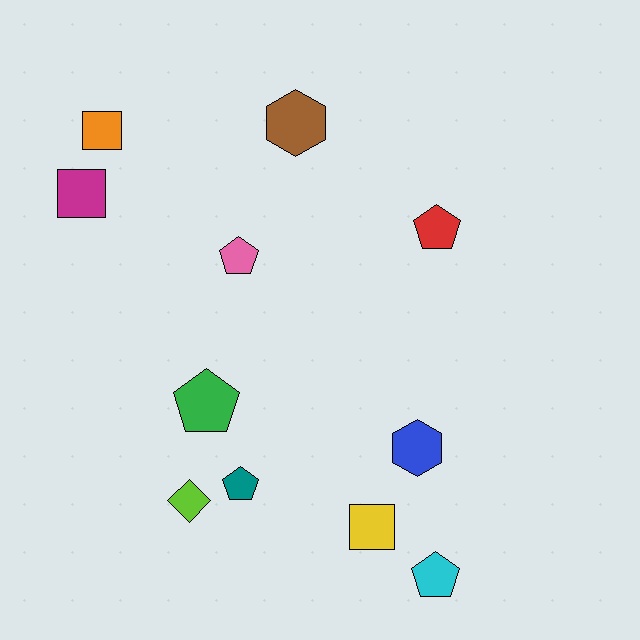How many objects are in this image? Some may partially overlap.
There are 11 objects.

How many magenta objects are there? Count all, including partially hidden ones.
There is 1 magenta object.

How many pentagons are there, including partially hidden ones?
There are 5 pentagons.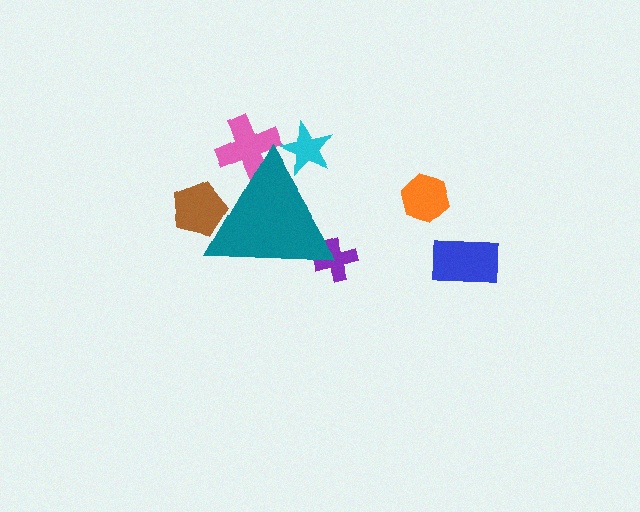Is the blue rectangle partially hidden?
No, the blue rectangle is fully visible.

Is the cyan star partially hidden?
Yes, the cyan star is partially hidden behind the teal triangle.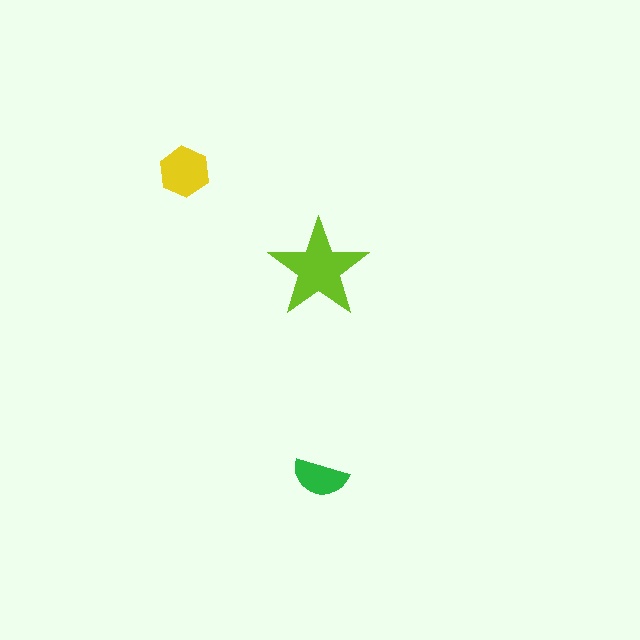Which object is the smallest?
The green semicircle.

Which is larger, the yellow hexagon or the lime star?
The lime star.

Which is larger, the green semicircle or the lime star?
The lime star.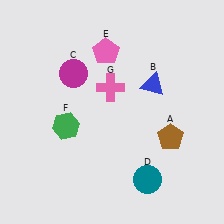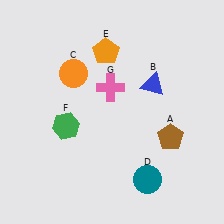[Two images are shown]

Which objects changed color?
C changed from magenta to orange. E changed from pink to orange.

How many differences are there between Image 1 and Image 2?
There are 2 differences between the two images.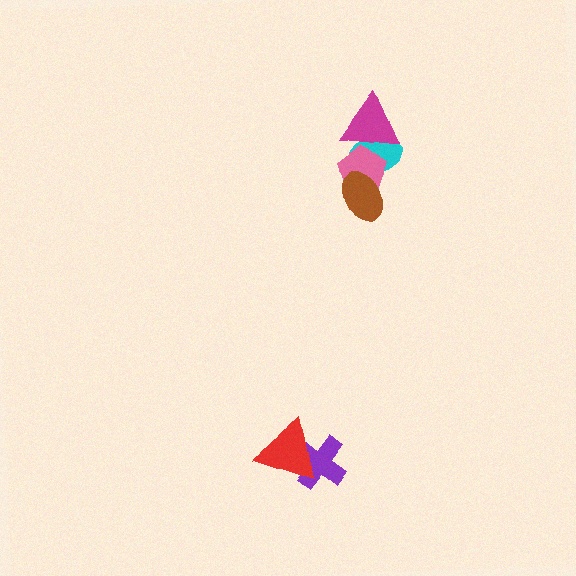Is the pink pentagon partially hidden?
Yes, it is partially covered by another shape.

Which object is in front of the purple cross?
The red triangle is in front of the purple cross.